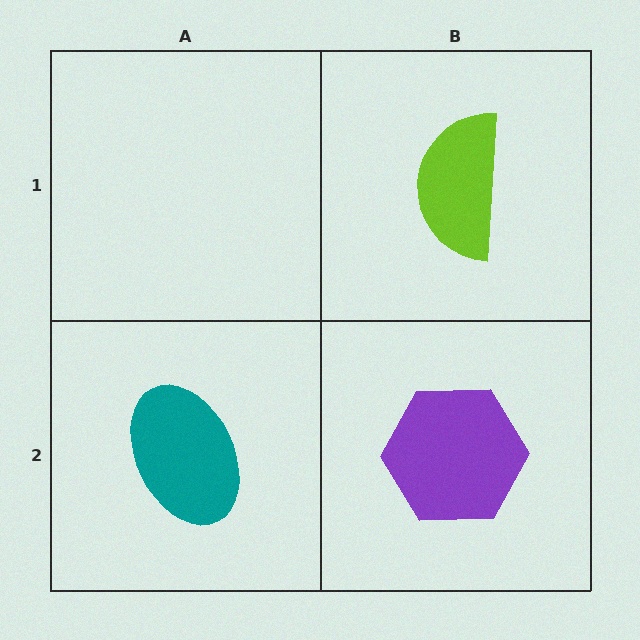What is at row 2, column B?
A purple hexagon.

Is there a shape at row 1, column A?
No, that cell is empty.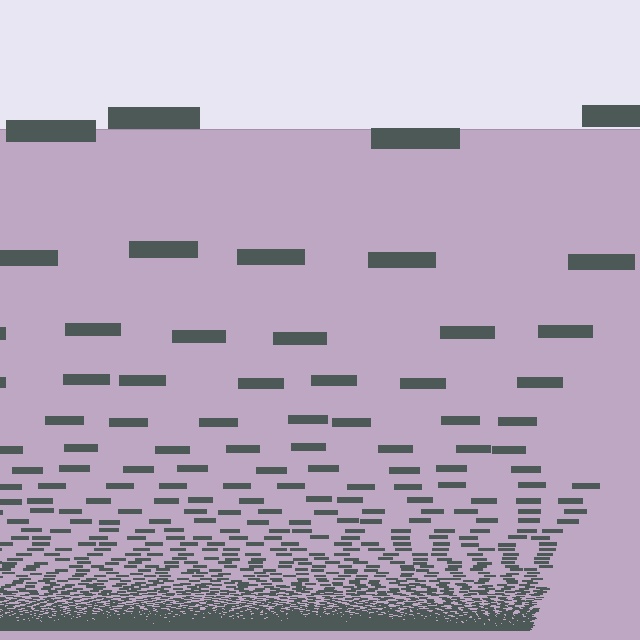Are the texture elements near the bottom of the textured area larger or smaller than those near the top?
Smaller. The gradient is inverted — elements near the bottom are smaller and denser.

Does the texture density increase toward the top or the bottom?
Density increases toward the bottom.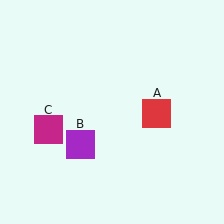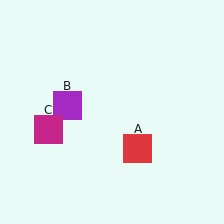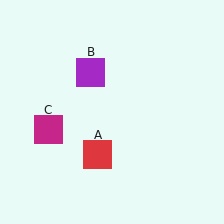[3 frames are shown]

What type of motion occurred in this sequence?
The red square (object A), purple square (object B) rotated clockwise around the center of the scene.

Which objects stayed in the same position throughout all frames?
Magenta square (object C) remained stationary.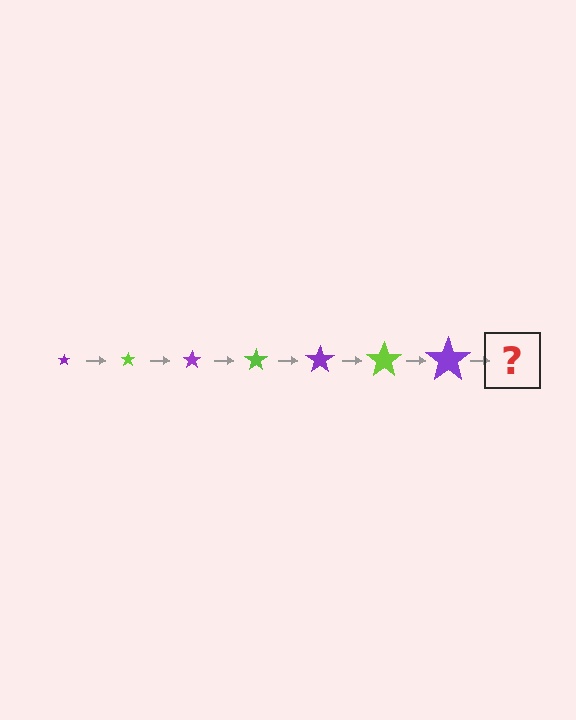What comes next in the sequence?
The next element should be a lime star, larger than the previous one.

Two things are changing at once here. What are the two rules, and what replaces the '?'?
The two rules are that the star grows larger each step and the color cycles through purple and lime. The '?' should be a lime star, larger than the previous one.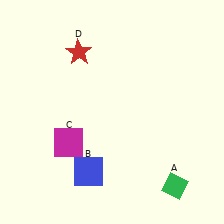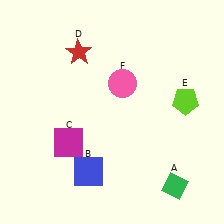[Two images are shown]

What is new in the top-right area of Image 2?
A lime pentagon (E) was added in the top-right area of Image 2.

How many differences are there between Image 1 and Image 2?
There are 2 differences between the two images.